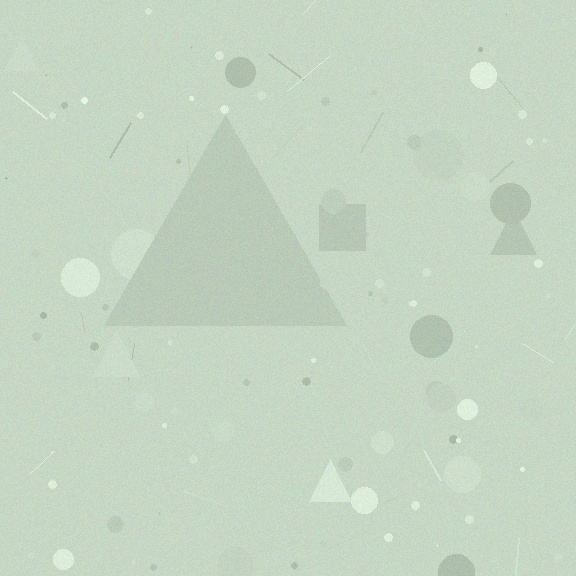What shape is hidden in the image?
A triangle is hidden in the image.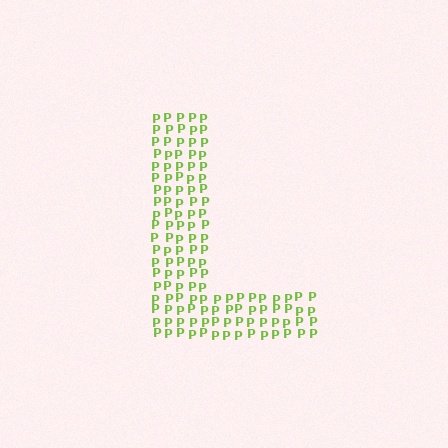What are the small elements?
The small elements are letter P's.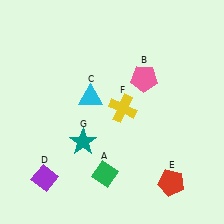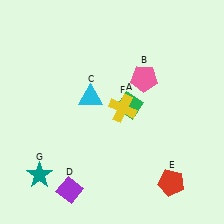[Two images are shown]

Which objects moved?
The objects that moved are: the green diamond (A), the purple diamond (D), the teal star (G).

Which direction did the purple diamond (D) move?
The purple diamond (D) moved right.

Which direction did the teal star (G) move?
The teal star (G) moved left.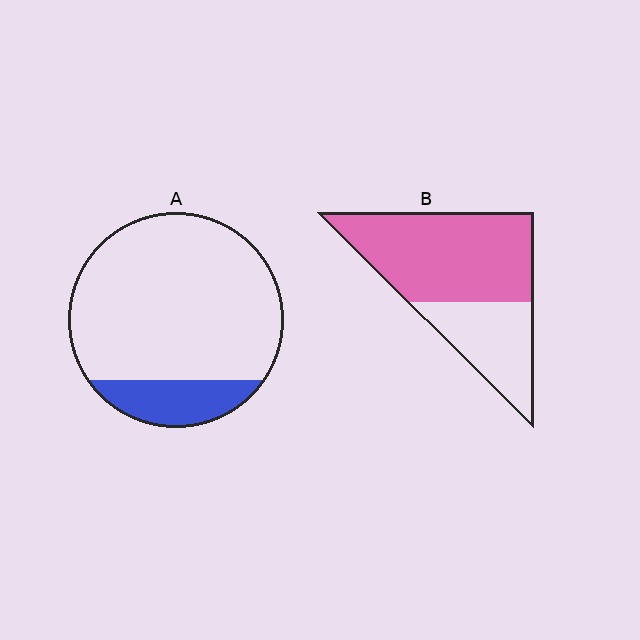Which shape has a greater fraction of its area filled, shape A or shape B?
Shape B.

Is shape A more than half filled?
No.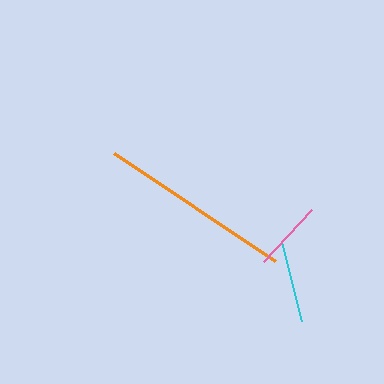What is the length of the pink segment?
The pink segment is approximately 71 pixels long.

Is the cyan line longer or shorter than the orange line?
The orange line is longer than the cyan line.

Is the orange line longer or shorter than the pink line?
The orange line is longer than the pink line.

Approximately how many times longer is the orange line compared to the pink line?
The orange line is approximately 2.7 times the length of the pink line.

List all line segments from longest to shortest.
From longest to shortest: orange, cyan, pink.